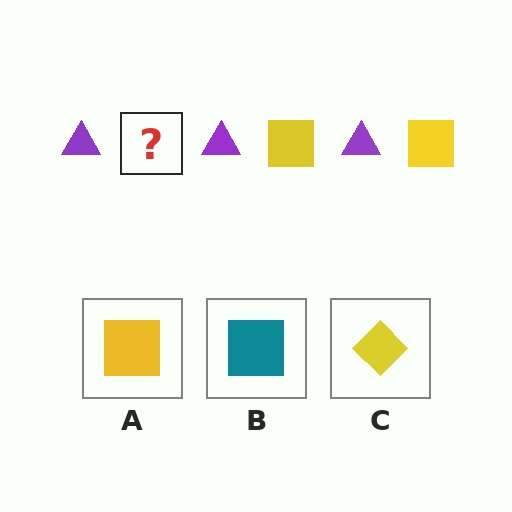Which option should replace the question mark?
Option A.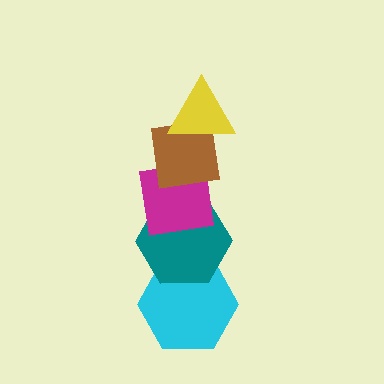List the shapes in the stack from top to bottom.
From top to bottom: the yellow triangle, the brown square, the magenta square, the teal hexagon, the cyan hexagon.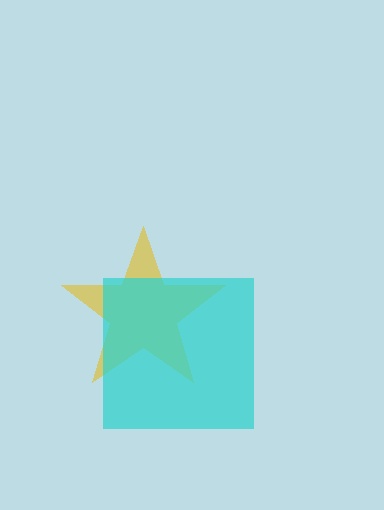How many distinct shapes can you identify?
There are 2 distinct shapes: a yellow star, a cyan square.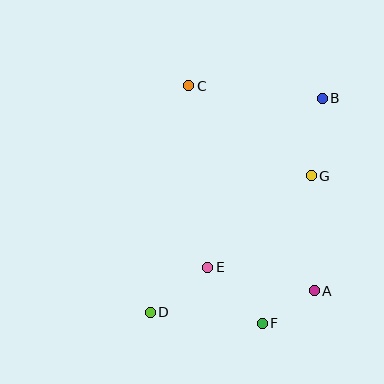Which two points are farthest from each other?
Points B and D are farthest from each other.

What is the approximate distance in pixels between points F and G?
The distance between F and G is approximately 155 pixels.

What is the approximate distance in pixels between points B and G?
The distance between B and G is approximately 78 pixels.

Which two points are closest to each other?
Points A and F are closest to each other.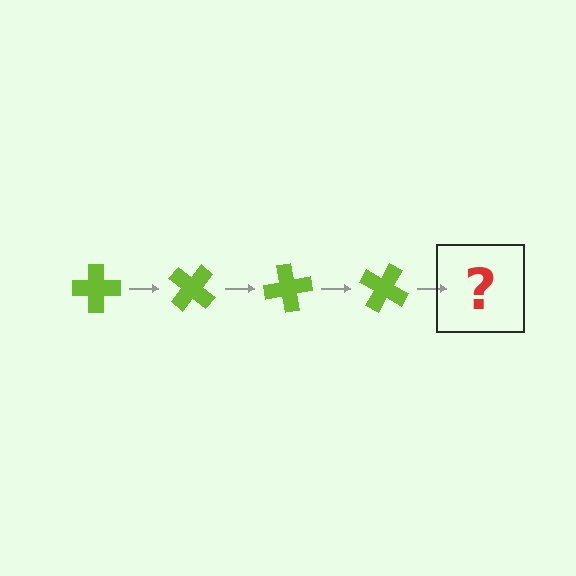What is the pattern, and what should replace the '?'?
The pattern is that the cross rotates 40 degrees each step. The '?' should be a lime cross rotated 160 degrees.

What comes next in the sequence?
The next element should be a lime cross rotated 160 degrees.